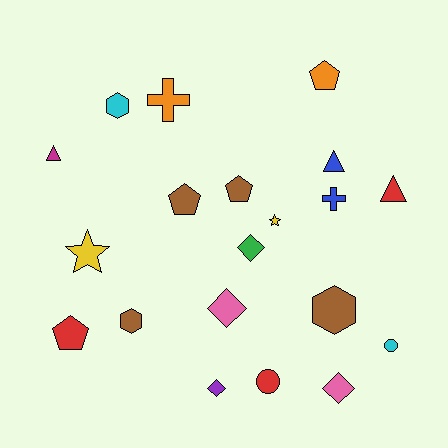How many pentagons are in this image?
There are 4 pentagons.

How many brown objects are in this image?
There are 4 brown objects.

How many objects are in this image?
There are 20 objects.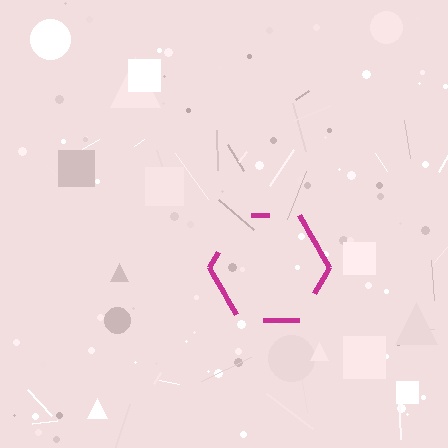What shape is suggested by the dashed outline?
The dashed outline suggests a hexagon.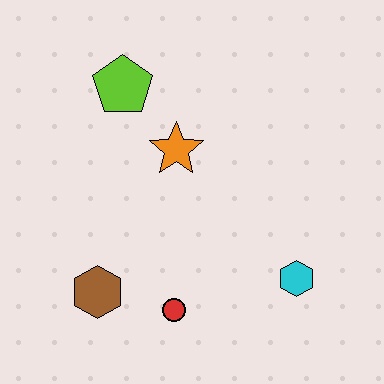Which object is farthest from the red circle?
The lime pentagon is farthest from the red circle.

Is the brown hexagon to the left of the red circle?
Yes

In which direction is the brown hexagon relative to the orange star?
The brown hexagon is below the orange star.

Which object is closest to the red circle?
The brown hexagon is closest to the red circle.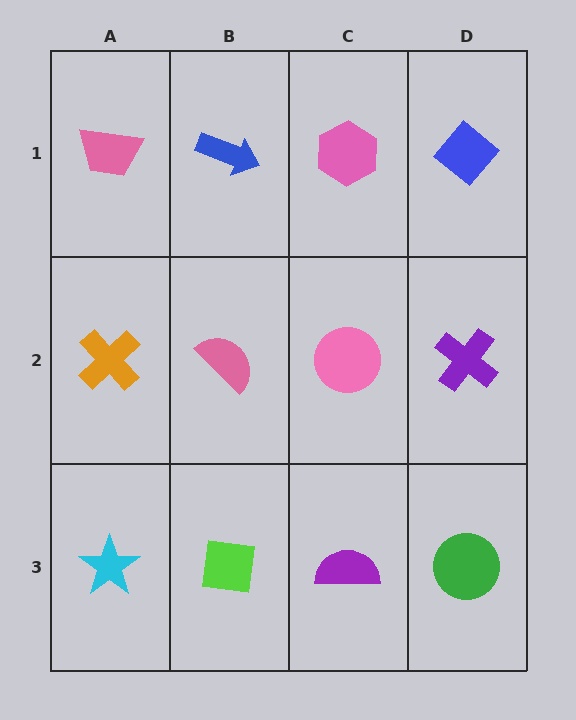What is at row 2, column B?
A pink semicircle.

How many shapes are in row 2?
4 shapes.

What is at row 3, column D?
A green circle.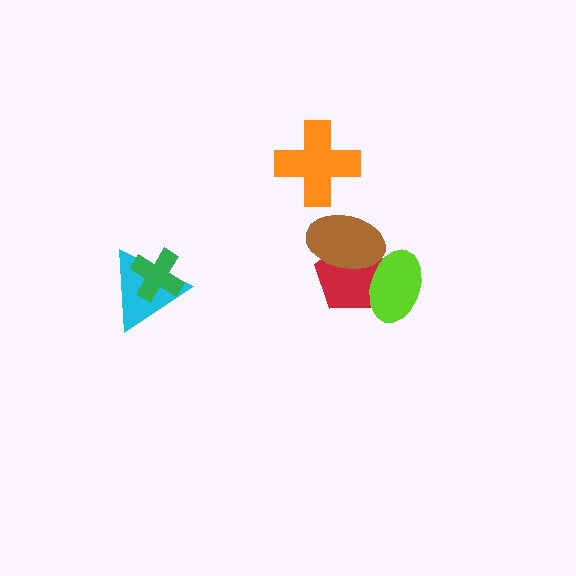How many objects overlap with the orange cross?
0 objects overlap with the orange cross.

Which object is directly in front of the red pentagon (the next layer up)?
The lime ellipse is directly in front of the red pentagon.